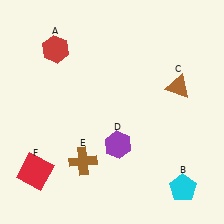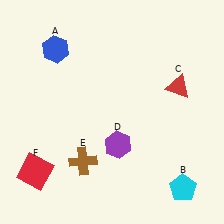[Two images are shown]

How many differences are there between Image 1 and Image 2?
There are 2 differences between the two images.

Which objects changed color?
A changed from red to blue. C changed from brown to red.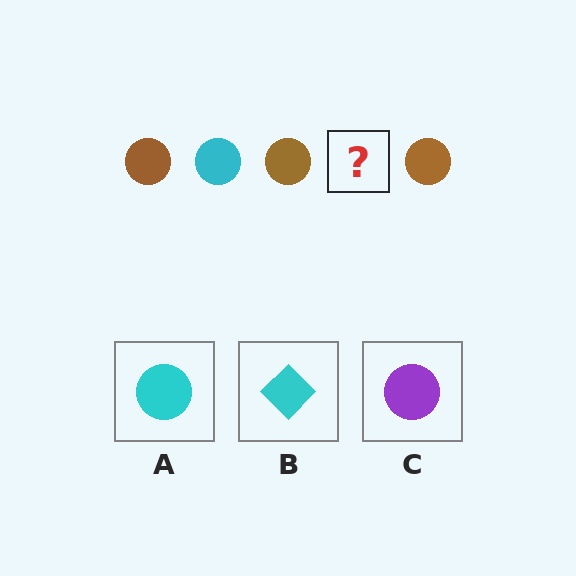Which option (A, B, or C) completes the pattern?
A.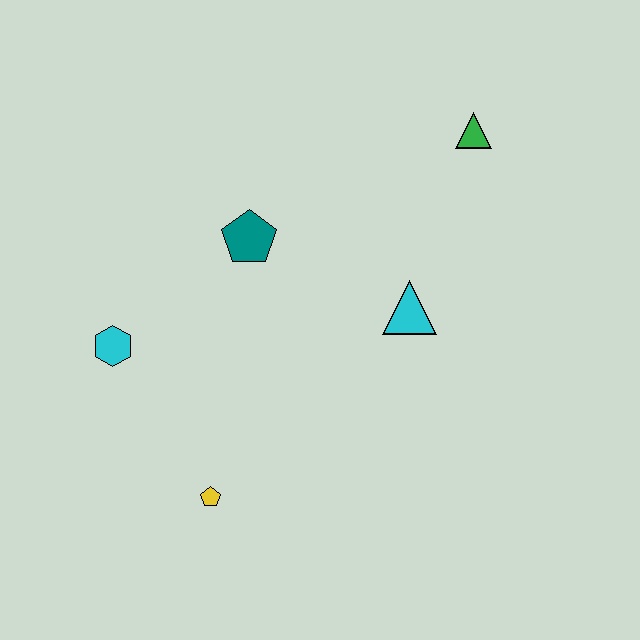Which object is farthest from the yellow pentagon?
The green triangle is farthest from the yellow pentagon.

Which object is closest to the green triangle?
The cyan triangle is closest to the green triangle.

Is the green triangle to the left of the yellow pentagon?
No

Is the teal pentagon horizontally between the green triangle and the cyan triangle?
No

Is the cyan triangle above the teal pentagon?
No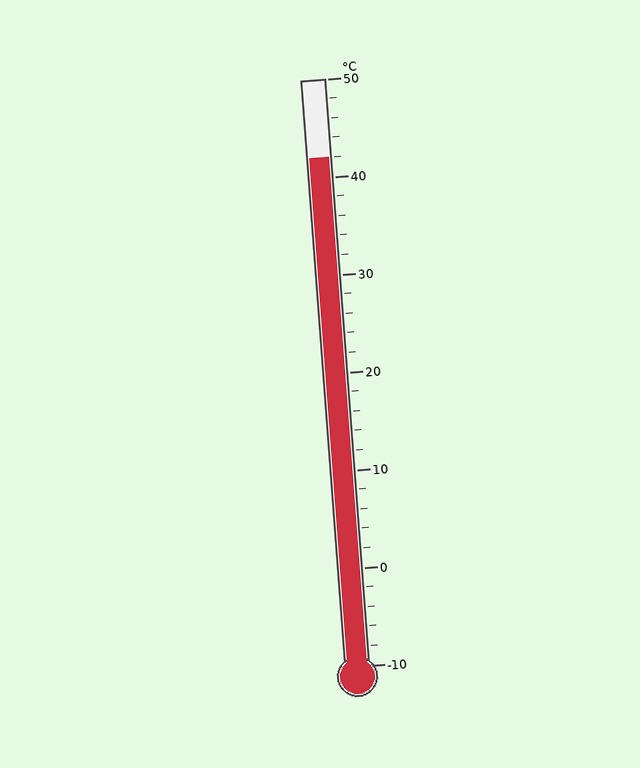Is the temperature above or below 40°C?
The temperature is above 40°C.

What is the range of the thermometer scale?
The thermometer scale ranges from -10°C to 50°C.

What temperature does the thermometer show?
The thermometer shows approximately 42°C.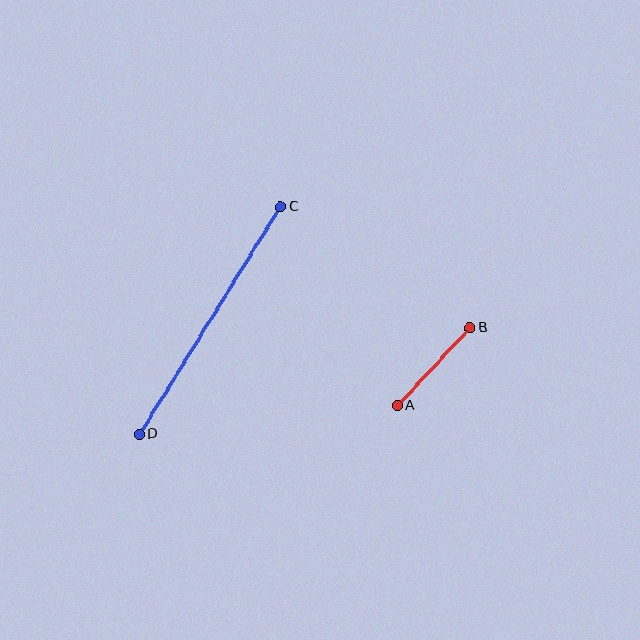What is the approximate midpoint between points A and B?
The midpoint is at approximately (434, 367) pixels.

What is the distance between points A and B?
The distance is approximately 106 pixels.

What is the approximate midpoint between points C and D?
The midpoint is at approximately (210, 321) pixels.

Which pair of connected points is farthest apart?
Points C and D are farthest apart.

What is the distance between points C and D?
The distance is approximately 268 pixels.